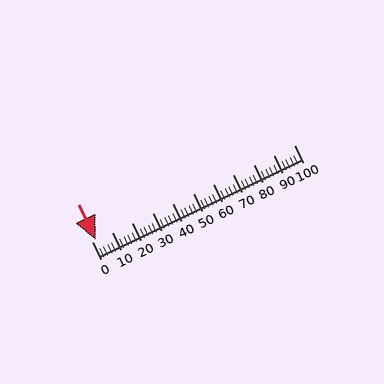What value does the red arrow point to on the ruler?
The red arrow points to approximately 2.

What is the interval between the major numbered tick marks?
The major tick marks are spaced 10 units apart.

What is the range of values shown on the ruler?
The ruler shows values from 0 to 100.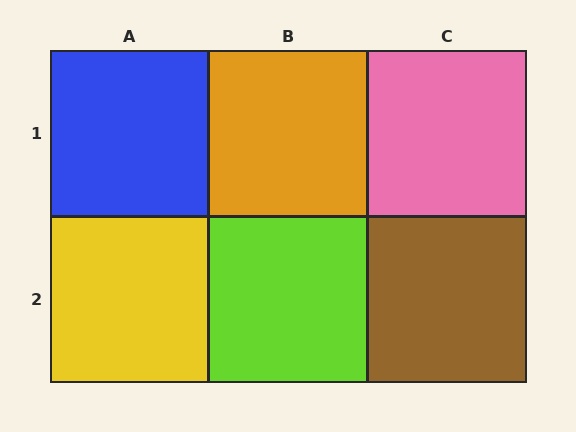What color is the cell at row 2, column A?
Yellow.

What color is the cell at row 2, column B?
Lime.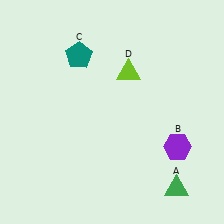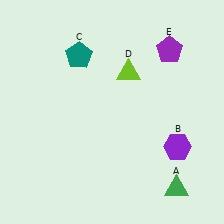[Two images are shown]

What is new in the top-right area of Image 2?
A purple pentagon (E) was added in the top-right area of Image 2.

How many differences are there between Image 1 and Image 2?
There is 1 difference between the two images.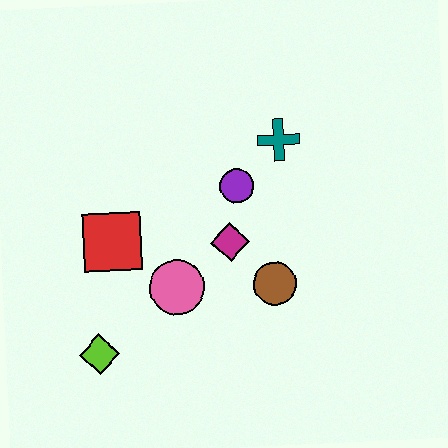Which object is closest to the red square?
The pink circle is closest to the red square.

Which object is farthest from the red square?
The teal cross is farthest from the red square.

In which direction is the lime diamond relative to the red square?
The lime diamond is below the red square.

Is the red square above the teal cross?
No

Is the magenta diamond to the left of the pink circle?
No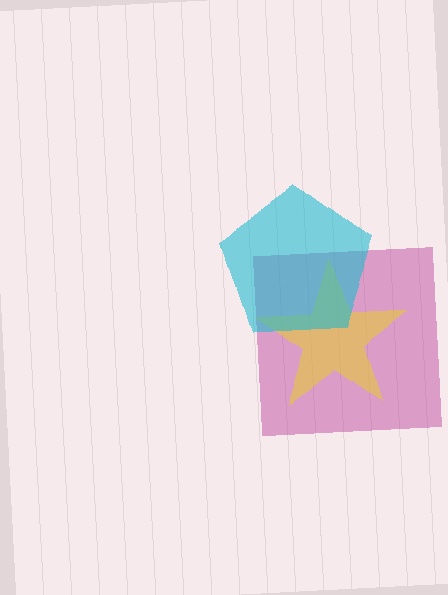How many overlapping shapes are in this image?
There are 3 overlapping shapes in the image.